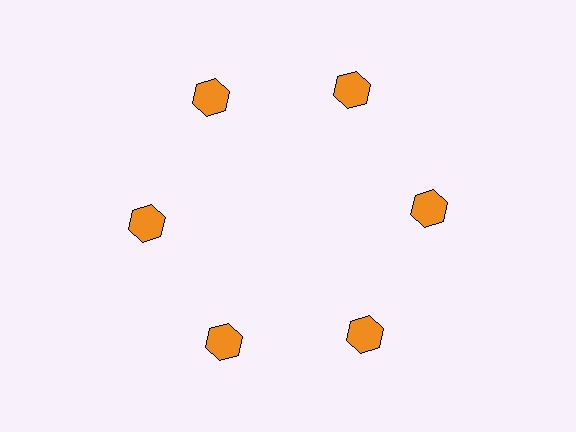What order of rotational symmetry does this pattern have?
This pattern has 6-fold rotational symmetry.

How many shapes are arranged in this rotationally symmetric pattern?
There are 6 shapes, arranged in 6 groups of 1.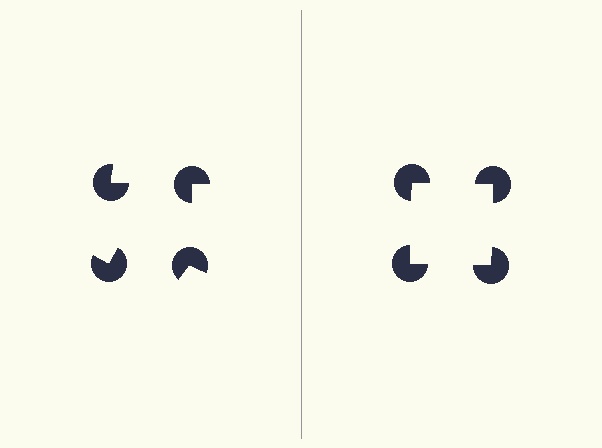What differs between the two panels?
The pac-man discs are positioned identically on both sides; only the wedge orientations differ. On the right they align to a square; on the left they are misaligned.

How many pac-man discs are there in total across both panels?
8 — 4 on each side.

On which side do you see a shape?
An illusory square appears on the right side. On the left side the wedge cuts are rotated, so no coherent shape forms.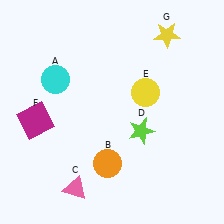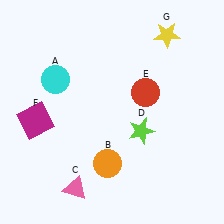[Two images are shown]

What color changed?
The circle (E) changed from yellow in Image 1 to red in Image 2.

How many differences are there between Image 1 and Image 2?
There is 1 difference between the two images.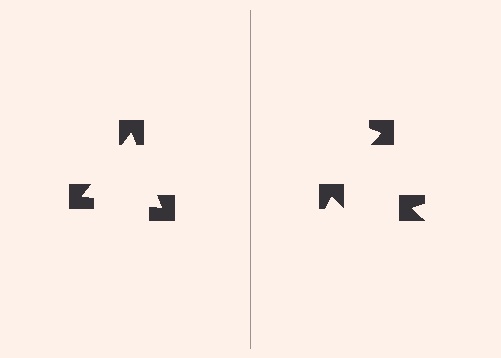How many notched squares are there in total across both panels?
6 — 3 on each side.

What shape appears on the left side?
An illusory triangle.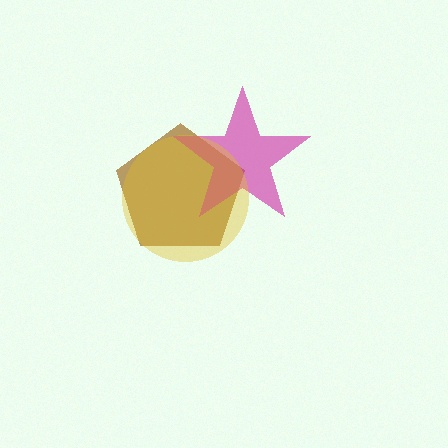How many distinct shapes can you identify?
There are 3 distinct shapes: a brown pentagon, a magenta star, a yellow circle.